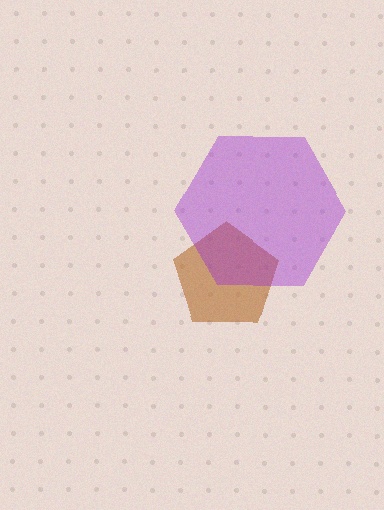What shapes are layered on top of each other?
The layered shapes are: a brown pentagon, a purple hexagon.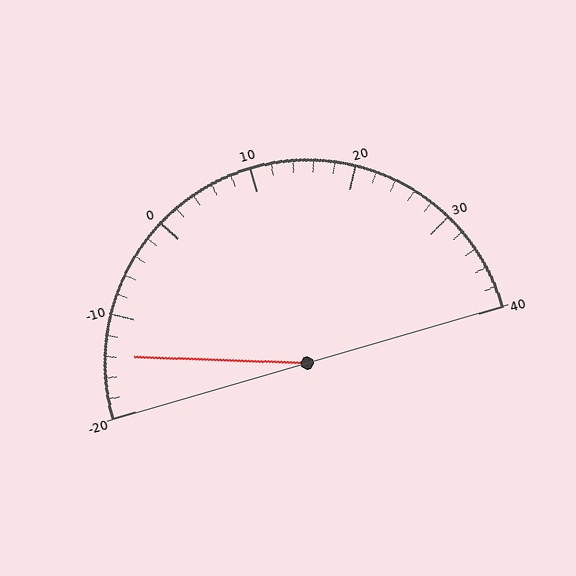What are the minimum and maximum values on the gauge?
The gauge ranges from -20 to 40.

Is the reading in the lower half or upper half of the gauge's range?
The reading is in the lower half of the range (-20 to 40).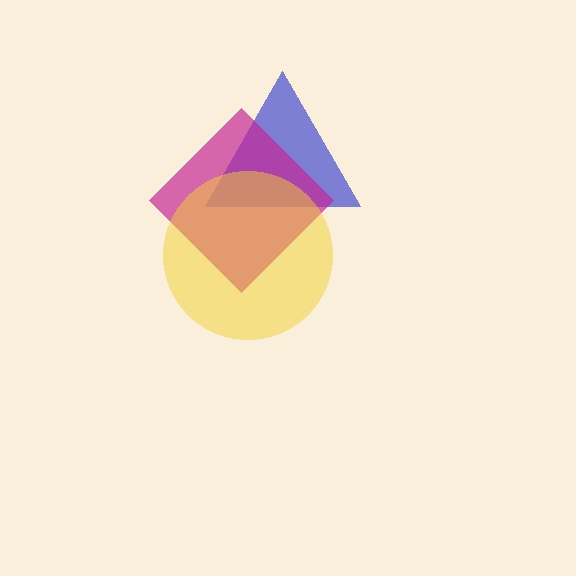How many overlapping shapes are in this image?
There are 3 overlapping shapes in the image.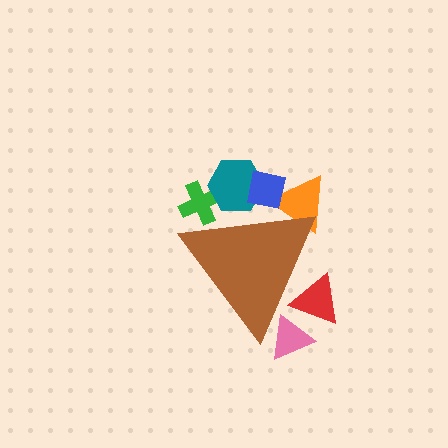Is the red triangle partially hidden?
Yes, the red triangle is partially hidden behind the brown triangle.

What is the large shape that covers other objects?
A brown triangle.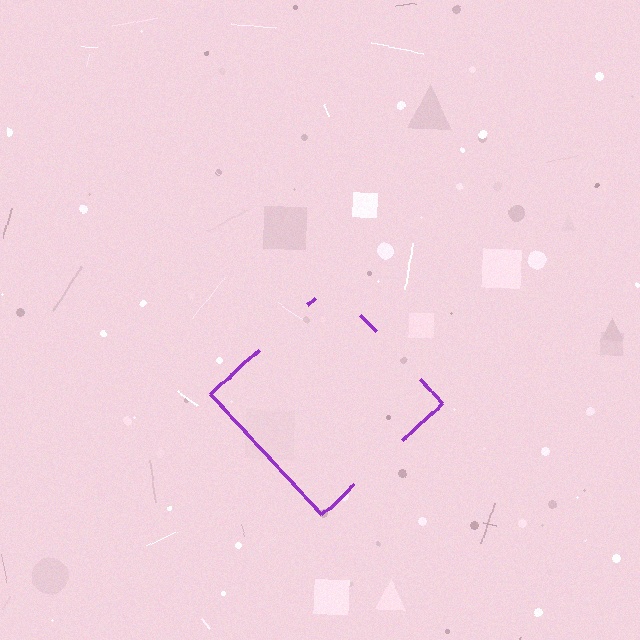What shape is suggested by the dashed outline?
The dashed outline suggests a diamond.